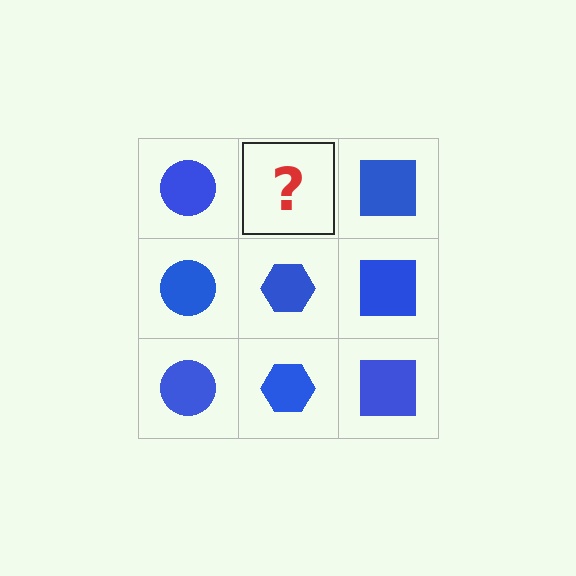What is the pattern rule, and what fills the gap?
The rule is that each column has a consistent shape. The gap should be filled with a blue hexagon.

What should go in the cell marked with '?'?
The missing cell should contain a blue hexagon.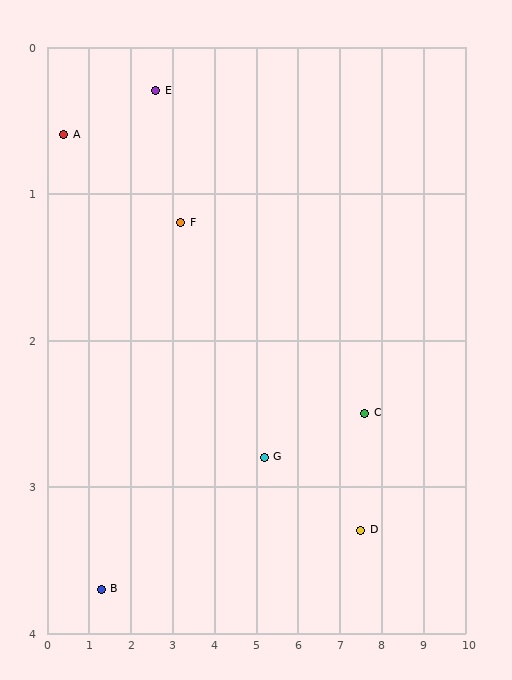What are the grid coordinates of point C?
Point C is at approximately (7.6, 2.5).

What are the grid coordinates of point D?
Point D is at approximately (7.5, 3.3).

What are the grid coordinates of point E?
Point E is at approximately (2.6, 0.3).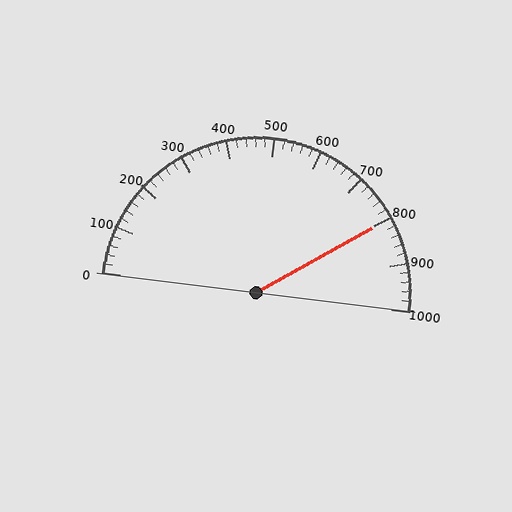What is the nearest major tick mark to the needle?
The nearest major tick mark is 800.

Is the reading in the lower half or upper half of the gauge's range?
The reading is in the upper half of the range (0 to 1000).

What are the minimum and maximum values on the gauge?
The gauge ranges from 0 to 1000.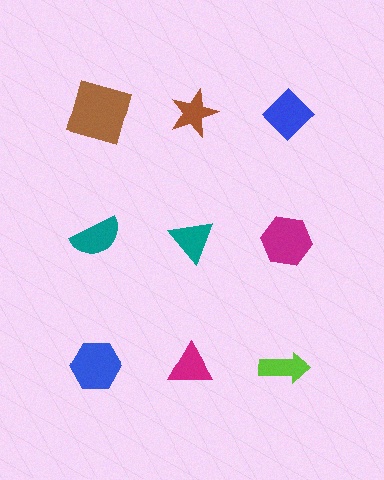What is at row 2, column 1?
A teal semicircle.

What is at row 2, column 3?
A magenta hexagon.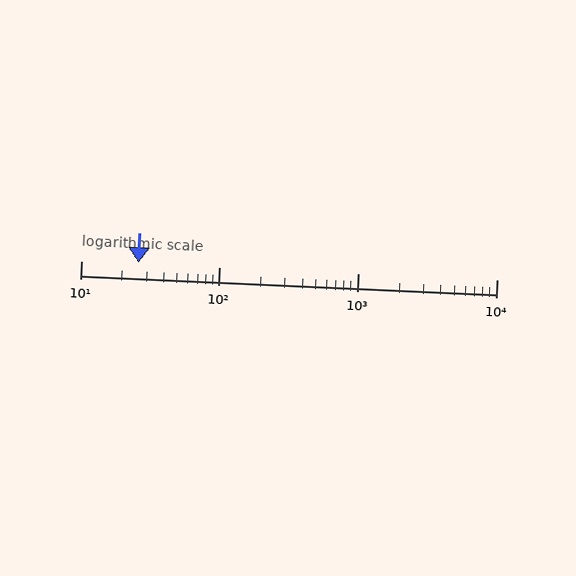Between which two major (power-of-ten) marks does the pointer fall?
The pointer is between 10 and 100.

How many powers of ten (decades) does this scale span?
The scale spans 3 decades, from 10 to 10000.